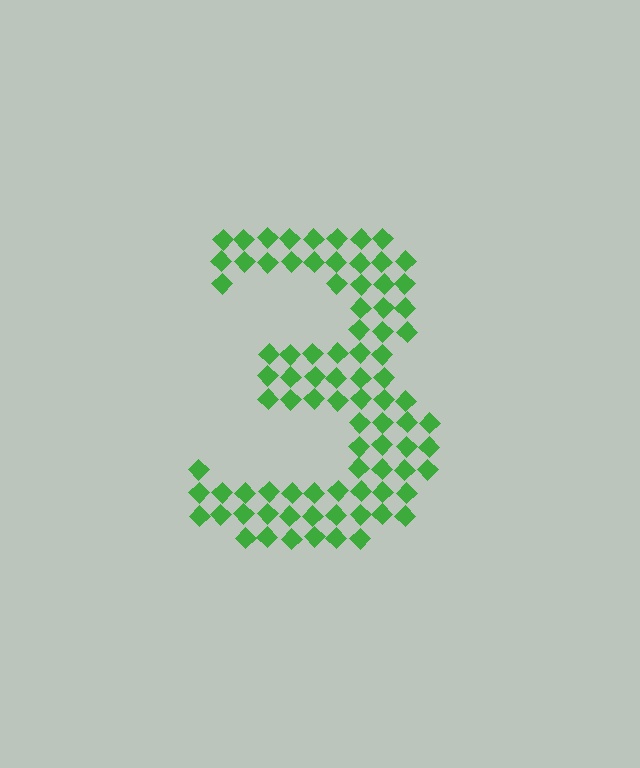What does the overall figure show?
The overall figure shows the digit 3.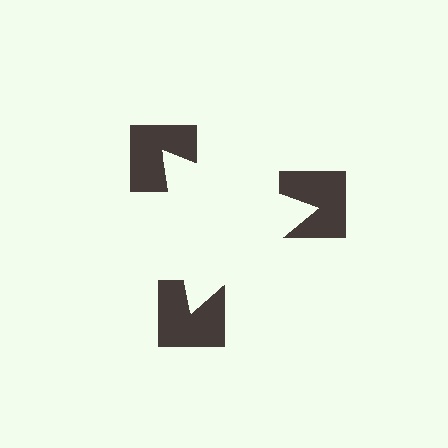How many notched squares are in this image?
There are 3 — one at each vertex of the illusory triangle.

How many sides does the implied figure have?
3 sides.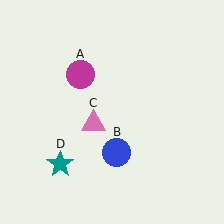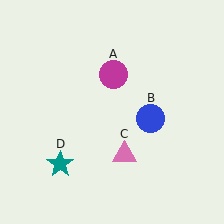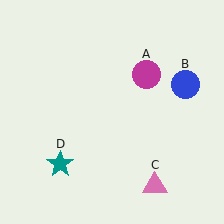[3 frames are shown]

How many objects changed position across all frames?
3 objects changed position: magenta circle (object A), blue circle (object B), pink triangle (object C).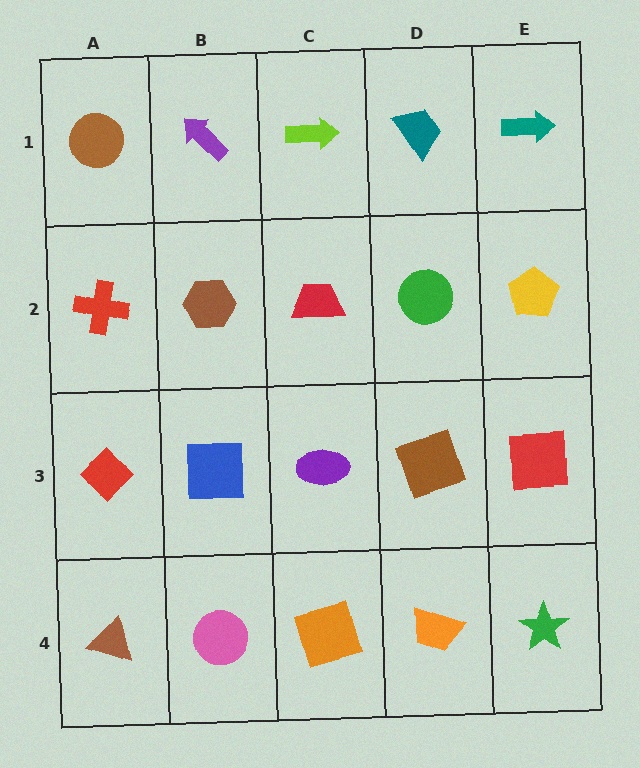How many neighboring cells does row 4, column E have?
2.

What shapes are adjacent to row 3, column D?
A green circle (row 2, column D), an orange trapezoid (row 4, column D), a purple ellipse (row 3, column C), a red square (row 3, column E).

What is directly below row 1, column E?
A yellow pentagon.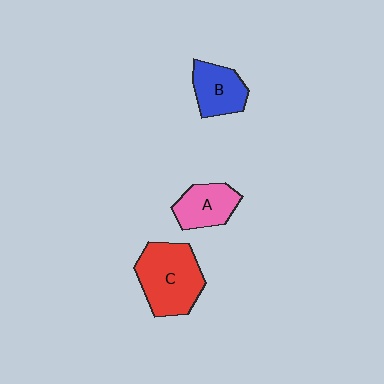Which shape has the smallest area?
Shape A (pink).